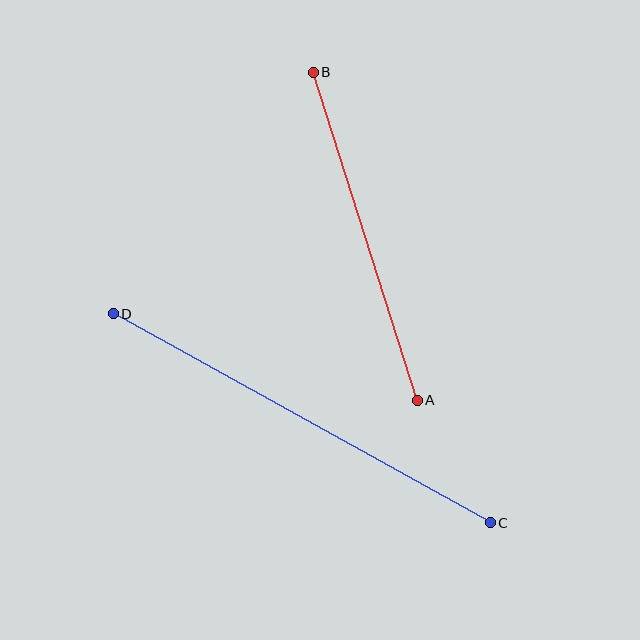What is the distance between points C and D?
The distance is approximately 431 pixels.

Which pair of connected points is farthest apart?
Points C and D are farthest apart.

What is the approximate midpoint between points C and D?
The midpoint is at approximately (302, 418) pixels.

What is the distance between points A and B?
The distance is approximately 344 pixels.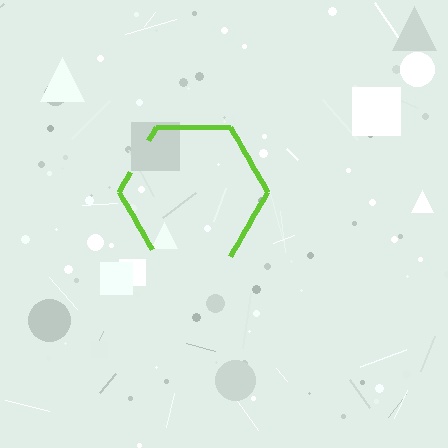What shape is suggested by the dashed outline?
The dashed outline suggests a hexagon.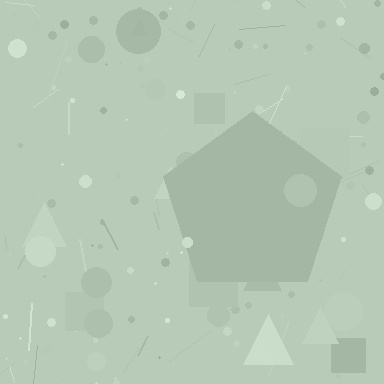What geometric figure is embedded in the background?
A pentagon is embedded in the background.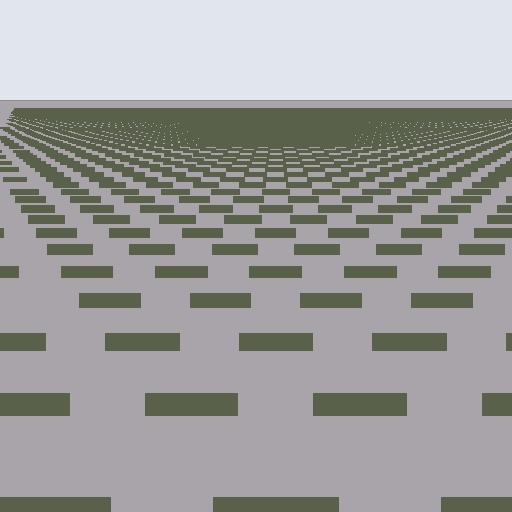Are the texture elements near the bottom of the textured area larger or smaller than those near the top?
Larger. Near the bottom, elements are closer to the viewer and appear at a bigger on-screen size.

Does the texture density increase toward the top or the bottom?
Density increases toward the top.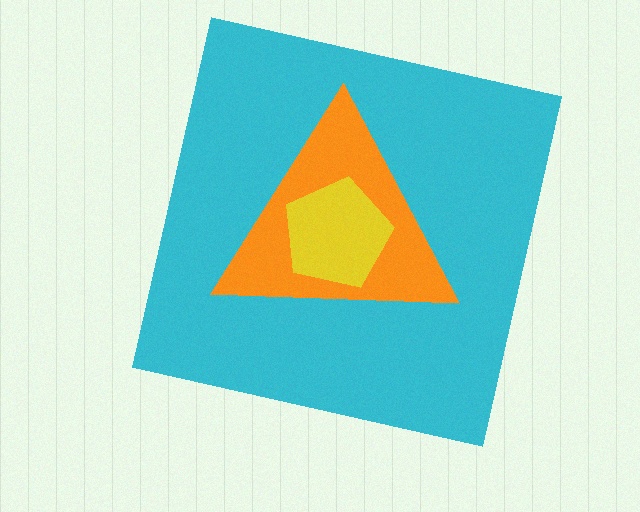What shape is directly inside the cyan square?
The orange triangle.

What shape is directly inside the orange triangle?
The yellow pentagon.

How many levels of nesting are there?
3.